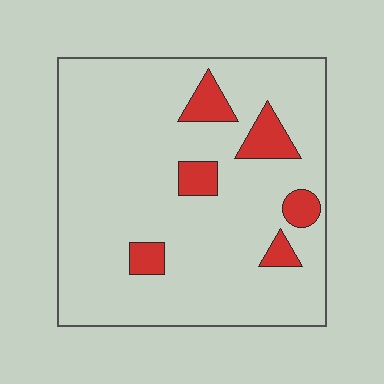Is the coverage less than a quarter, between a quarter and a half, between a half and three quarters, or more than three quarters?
Less than a quarter.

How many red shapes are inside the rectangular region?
6.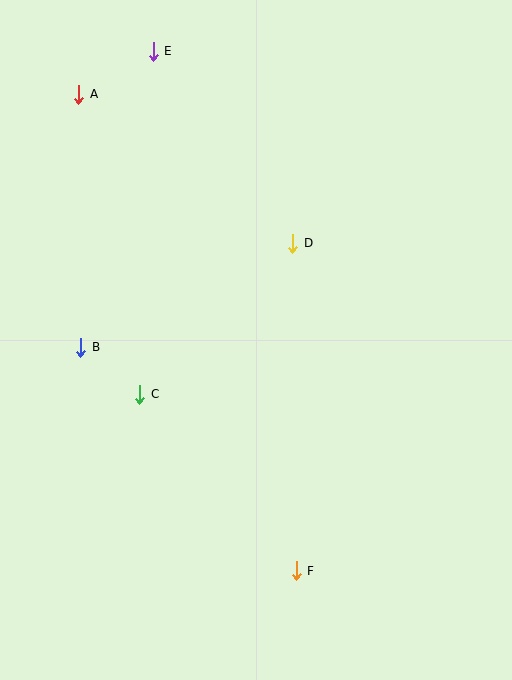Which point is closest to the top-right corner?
Point D is closest to the top-right corner.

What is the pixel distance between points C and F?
The distance between C and F is 236 pixels.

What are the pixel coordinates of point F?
Point F is at (296, 571).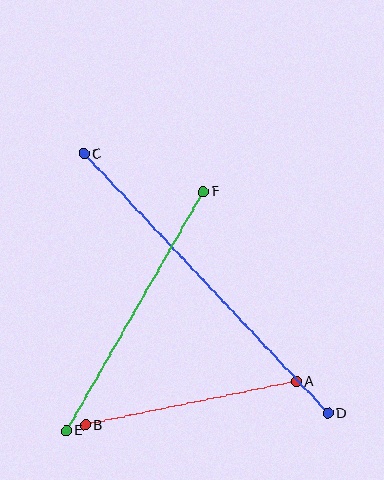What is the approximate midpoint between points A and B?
The midpoint is at approximately (191, 404) pixels.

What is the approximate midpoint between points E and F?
The midpoint is at approximately (135, 311) pixels.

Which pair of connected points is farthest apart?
Points C and D are farthest apart.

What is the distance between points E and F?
The distance is approximately 276 pixels.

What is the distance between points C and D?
The distance is approximately 356 pixels.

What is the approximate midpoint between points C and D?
The midpoint is at approximately (206, 284) pixels.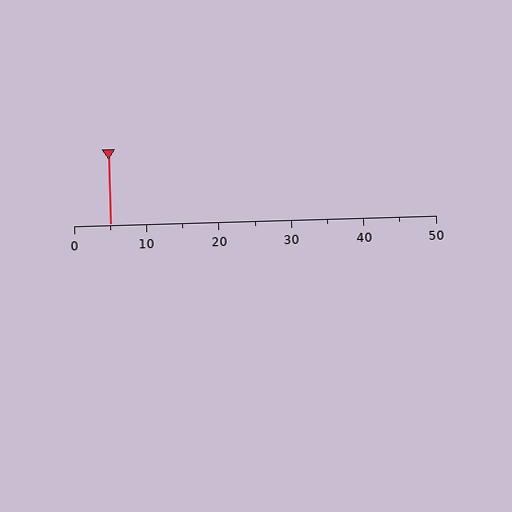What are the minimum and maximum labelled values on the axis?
The axis runs from 0 to 50.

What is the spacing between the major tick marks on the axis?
The major ticks are spaced 10 apart.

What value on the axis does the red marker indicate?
The marker indicates approximately 5.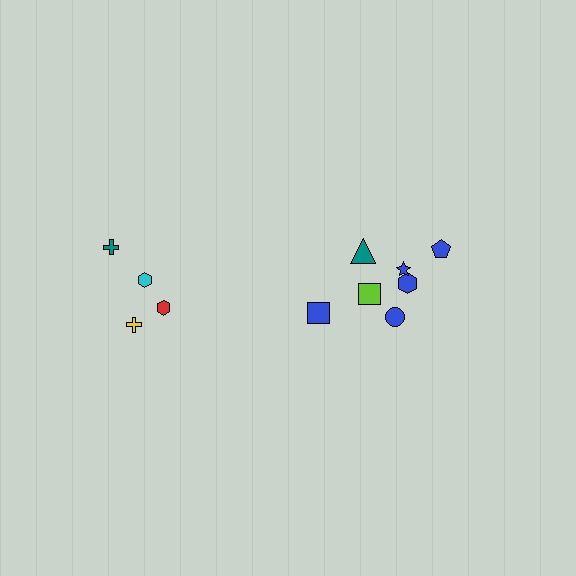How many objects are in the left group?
There are 4 objects.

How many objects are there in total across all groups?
There are 11 objects.